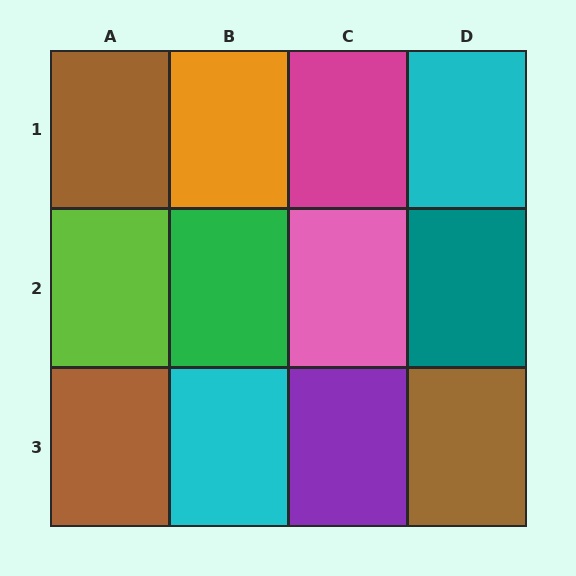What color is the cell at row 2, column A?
Lime.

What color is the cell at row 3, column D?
Brown.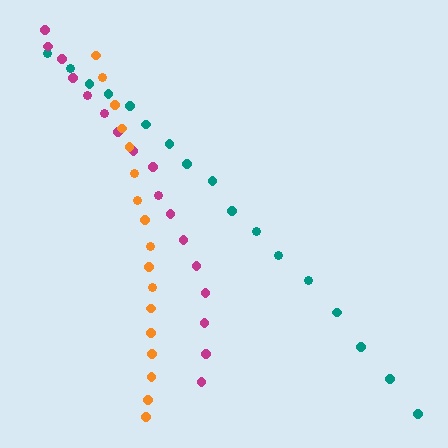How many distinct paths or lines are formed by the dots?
There are 3 distinct paths.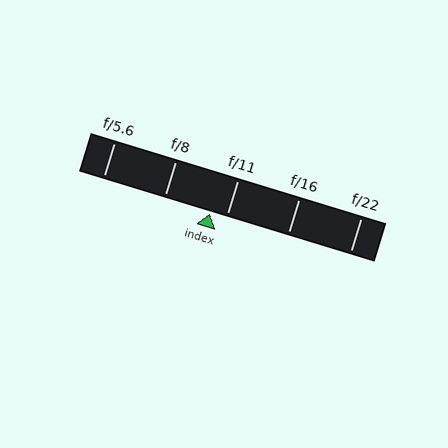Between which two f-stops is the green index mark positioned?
The index mark is between f/8 and f/11.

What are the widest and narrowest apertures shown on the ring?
The widest aperture shown is f/5.6 and the narrowest is f/22.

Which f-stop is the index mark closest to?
The index mark is closest to f/11.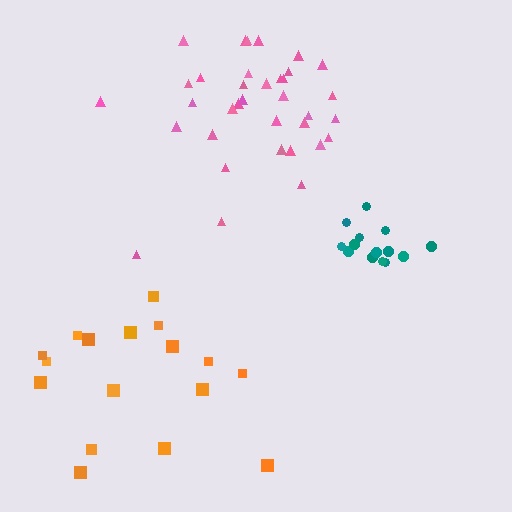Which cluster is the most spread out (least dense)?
Orange.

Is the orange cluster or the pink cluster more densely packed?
Pink.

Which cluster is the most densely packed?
Teal.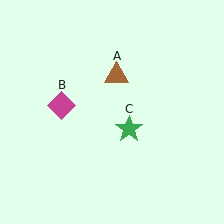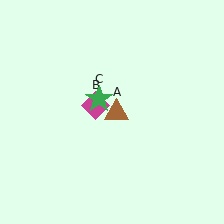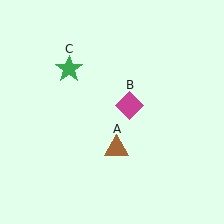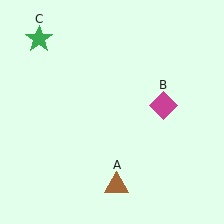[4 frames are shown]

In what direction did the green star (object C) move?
The green star (object C) moved up and to the left.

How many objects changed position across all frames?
3 objects changed position: brown triangle (object A), magenta diamond (object B), green star (object C).